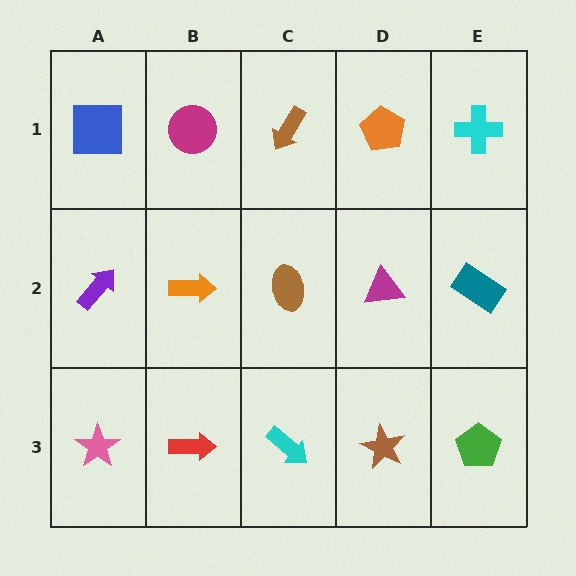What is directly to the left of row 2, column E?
A magenta triangle.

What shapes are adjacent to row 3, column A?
A purple arrow (row 2, column A), a red arrow (row 3, column B).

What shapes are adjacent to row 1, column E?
A teal rectangle (row 2, column E), an orange pentagon (row 1, column D).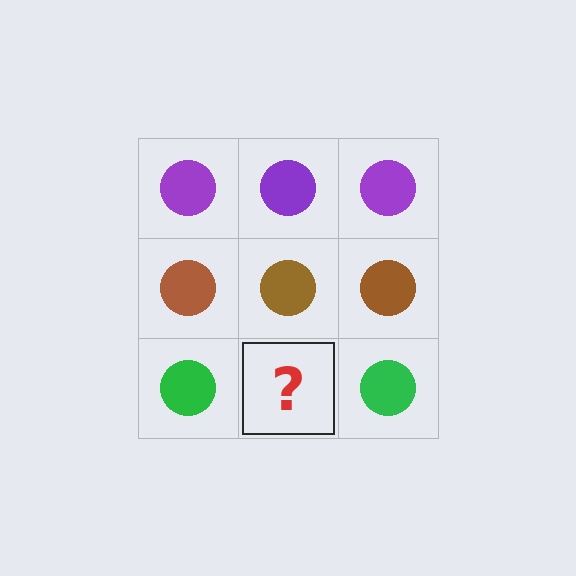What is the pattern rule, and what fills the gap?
The rule is that each row has a consistent color. The gap should be filled with a green circle.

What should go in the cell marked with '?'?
The missing cell should contain a green circle.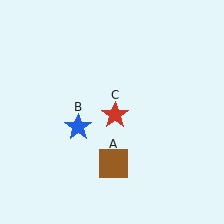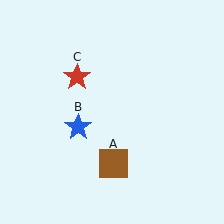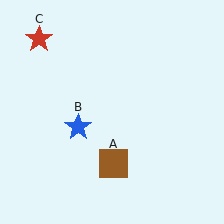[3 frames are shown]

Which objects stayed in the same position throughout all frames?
Brown square (object A) and blue star (object B) remained stationary.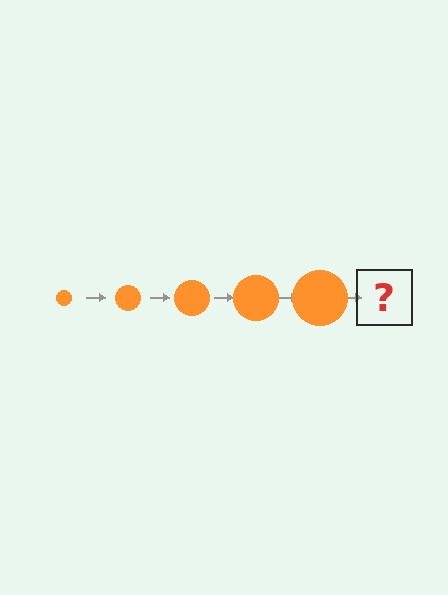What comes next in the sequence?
The next element should be an orange circle, larger than the previous one.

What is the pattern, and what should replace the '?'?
The pattern is that the circle gets progressively larger each step. The '?' should be an orange circle, larger than the previous one.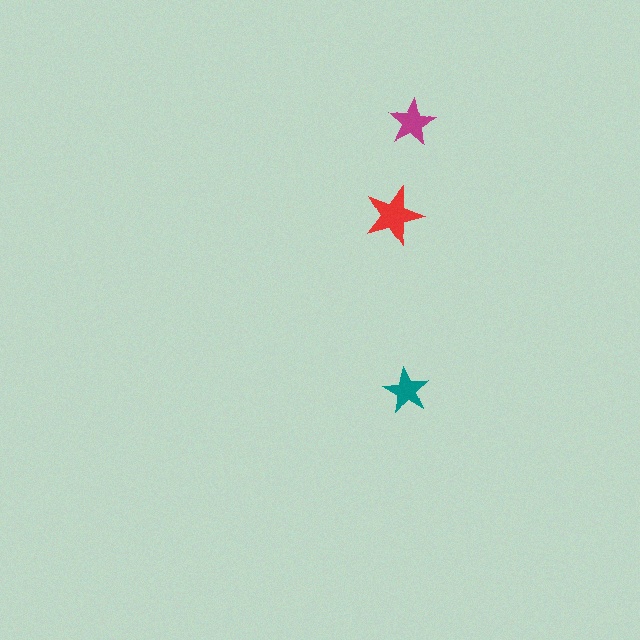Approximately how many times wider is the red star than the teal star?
About 1.5 times wider.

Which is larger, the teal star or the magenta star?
The magenta one.